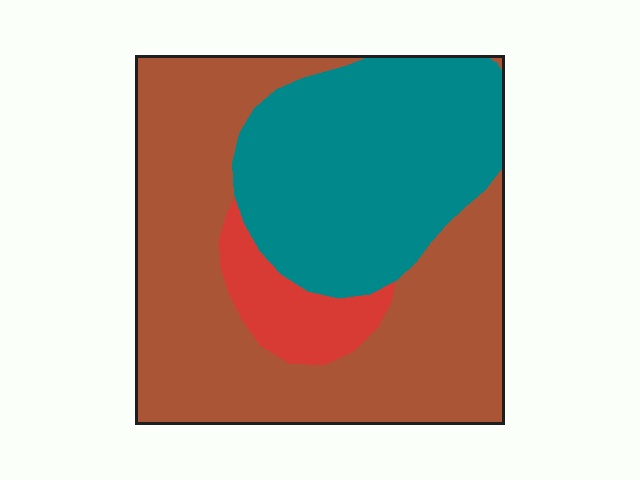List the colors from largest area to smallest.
From largest to smallest: brown, teal, red.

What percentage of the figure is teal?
Teal covers about 35% of the figure.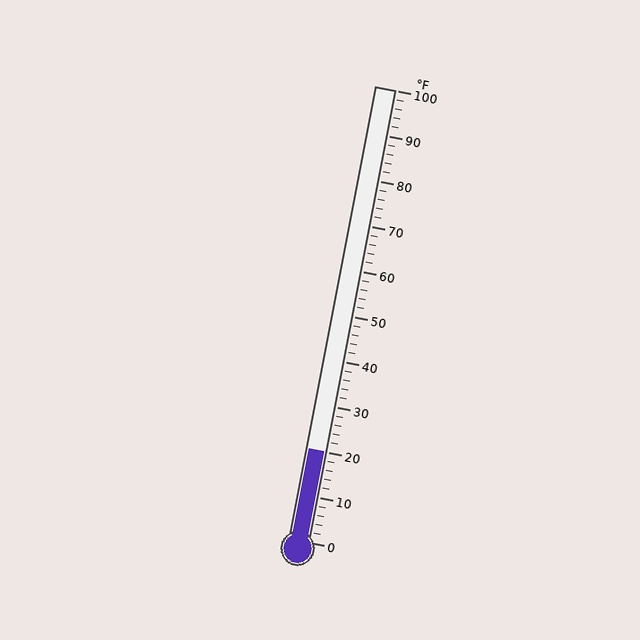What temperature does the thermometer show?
The thermometer shows approximately 20°F.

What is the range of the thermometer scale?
The thermometer scale ranges from 0°F to 100°F.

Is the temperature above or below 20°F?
The temperature is at 20°F.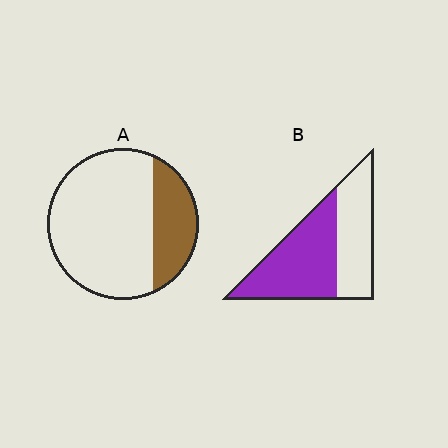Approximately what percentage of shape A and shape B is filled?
A is approximately 25% and B is approximately 55%.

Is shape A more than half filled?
No.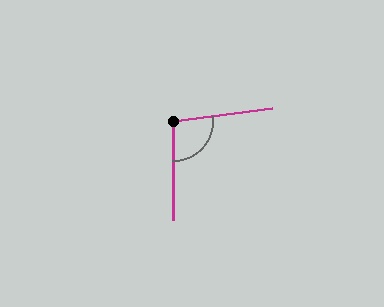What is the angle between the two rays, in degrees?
Approximately 98 degrees.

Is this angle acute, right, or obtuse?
It is obtuse.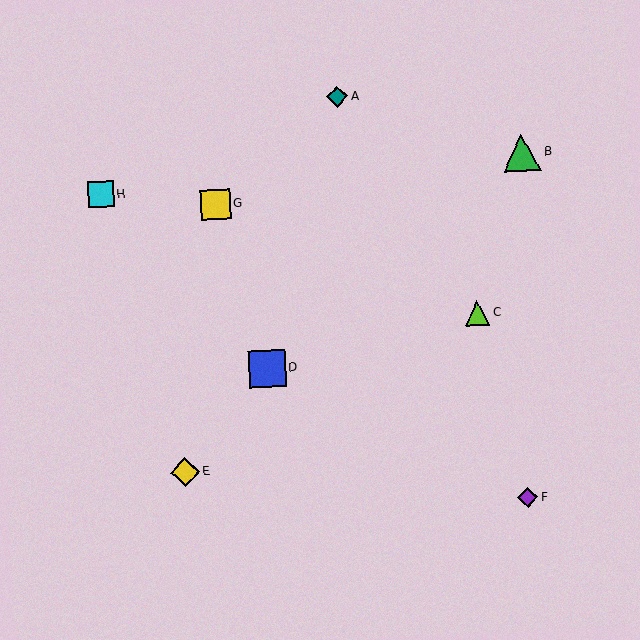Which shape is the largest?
The green triangle (labeled B) is the largest.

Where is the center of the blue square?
The center of the blue square is at (267, 369).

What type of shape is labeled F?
Shape F is a purple diamond.